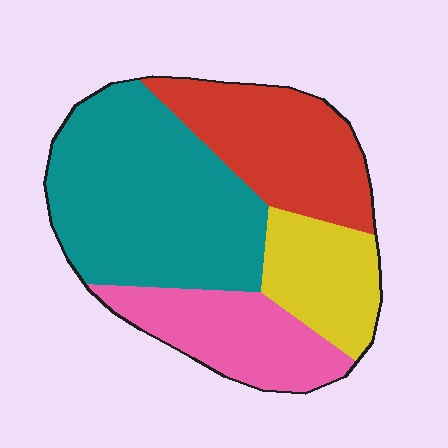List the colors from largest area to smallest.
From largest to smallest: teal, red, pink, yellow.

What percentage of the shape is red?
Red covers about 25% of the shape.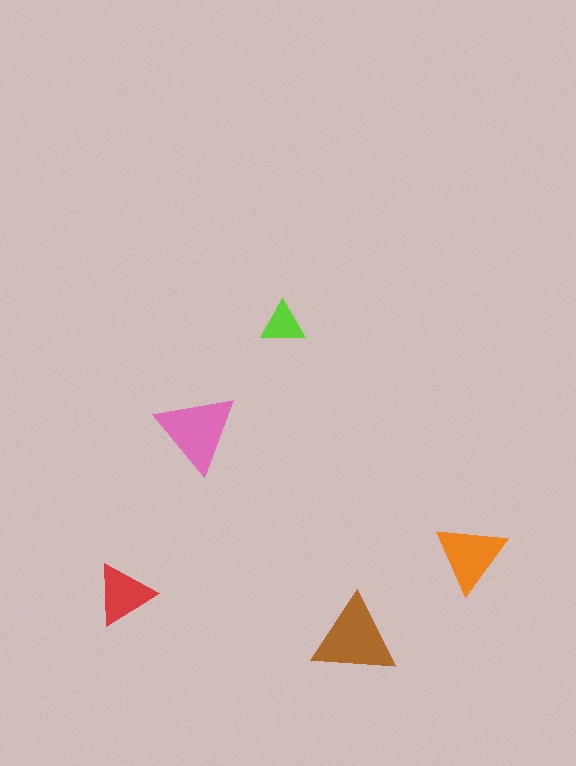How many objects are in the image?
There are 5 objects in the image.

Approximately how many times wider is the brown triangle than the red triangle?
About 1.5 times wider.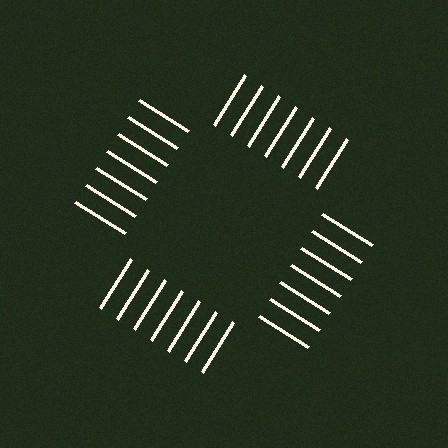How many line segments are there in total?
28 — 7 along each of the 4 edges.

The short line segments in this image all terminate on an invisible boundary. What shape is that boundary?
An illusory square — the line segments terminate on its edges but no continuous stroke is drawn.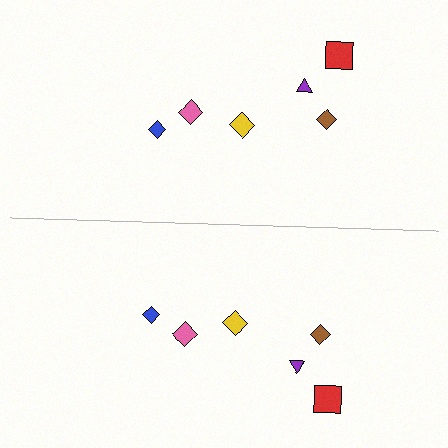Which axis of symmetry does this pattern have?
The pattern has a horizontal axis of symmetry running through the center of the image.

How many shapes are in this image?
There are 12 shapes in this image.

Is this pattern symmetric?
Yes, this pattern has bilateral (reflection) symmetry.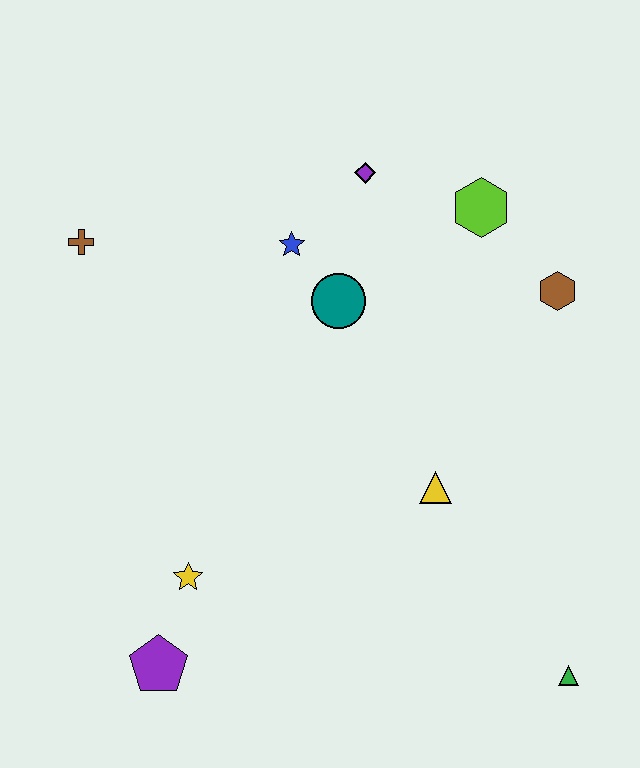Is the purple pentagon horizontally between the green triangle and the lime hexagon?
No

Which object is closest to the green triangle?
The yellow triangle is closest to the green triangle.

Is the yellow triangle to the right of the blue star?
Yes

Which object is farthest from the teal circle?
The green triangle is farthest from the teal circle.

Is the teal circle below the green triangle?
No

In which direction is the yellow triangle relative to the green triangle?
The yellow triangle is above the green triangle.